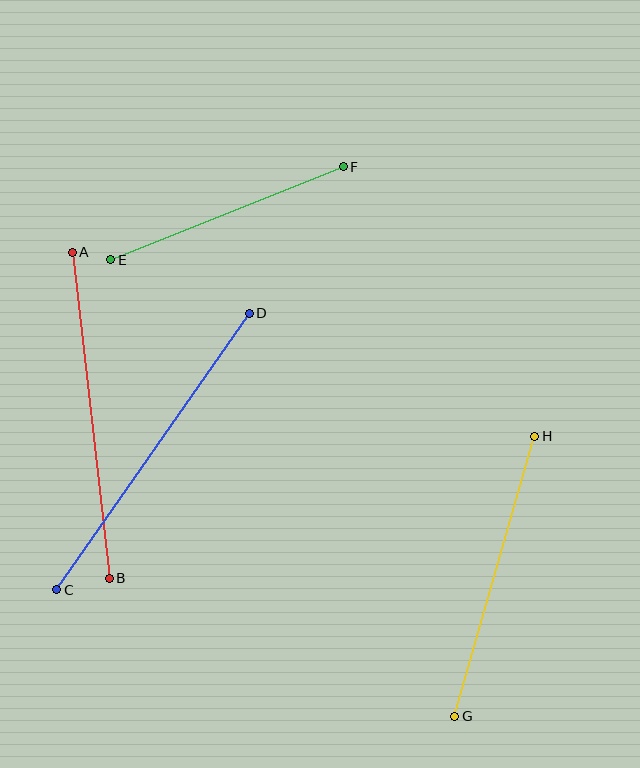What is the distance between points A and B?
The distance is approximately 328 pixels.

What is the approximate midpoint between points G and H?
The midpoint is at approximately (495, 576) pixels.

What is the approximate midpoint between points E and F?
The midpoint is at approximately (227, 213) pixels.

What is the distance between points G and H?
The distance is approximately 292 pixels.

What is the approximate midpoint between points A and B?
The midpoint is at approximately (91, 415) pixels.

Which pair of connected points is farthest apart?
Points C and D are farthest apart.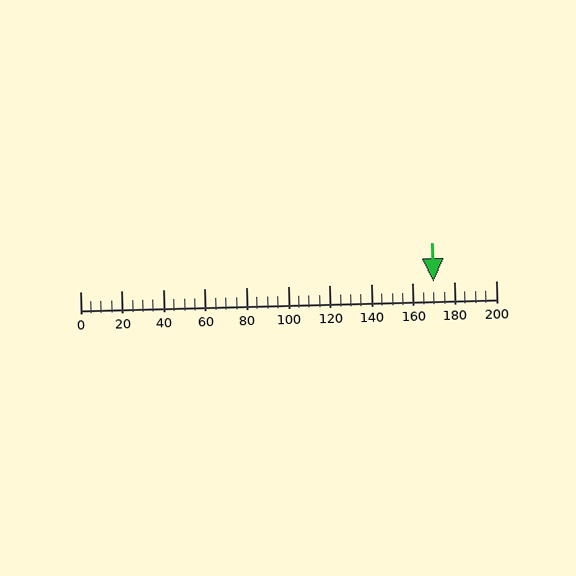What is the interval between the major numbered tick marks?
The major tick marks are spaced 20 units apart.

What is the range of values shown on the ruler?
The ruler shows values from 0 to 200.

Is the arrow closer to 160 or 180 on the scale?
The arrow is closer to 180.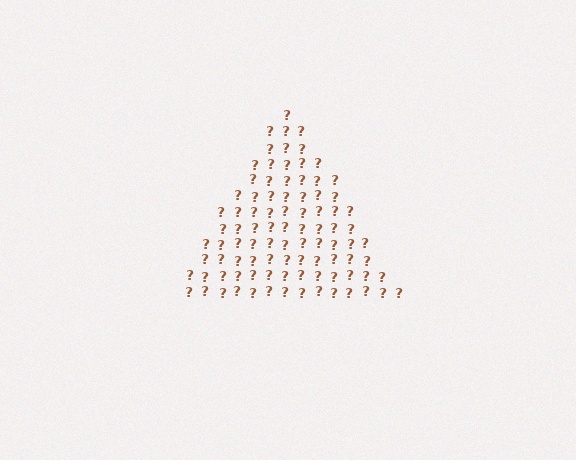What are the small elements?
The small elements are question marks.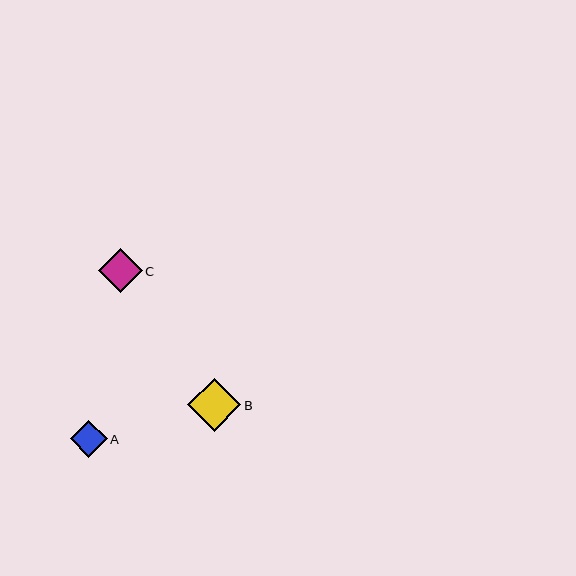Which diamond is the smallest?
Diamond A is the smallest with a size of approximately 37 pixels.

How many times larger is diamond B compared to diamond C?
Diamond B is approximately 1.2 times the size of diamond C.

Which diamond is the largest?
Diamond B is the largest with a size of approximately 53 pixels.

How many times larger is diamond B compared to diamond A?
Diamond B is approximately 1.4 times the size of diamond A.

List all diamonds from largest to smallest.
From largest to smallest: B, C, A.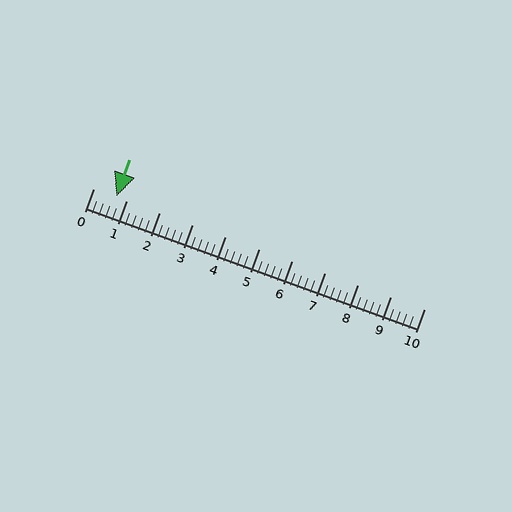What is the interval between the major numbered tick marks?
The major tick marks are spaced 1 units apart.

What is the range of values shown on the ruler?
The ruler shows values from 0 to 10.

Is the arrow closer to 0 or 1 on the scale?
The arrow is closer to 1.